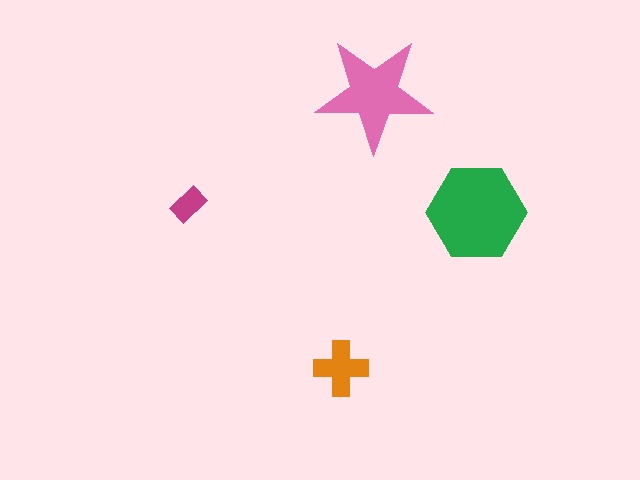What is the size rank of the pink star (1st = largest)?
2nd.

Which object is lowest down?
The orange cross is bottommost.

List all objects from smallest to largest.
The magenta rectangle, the orange cross, the pink star, the green hexagon.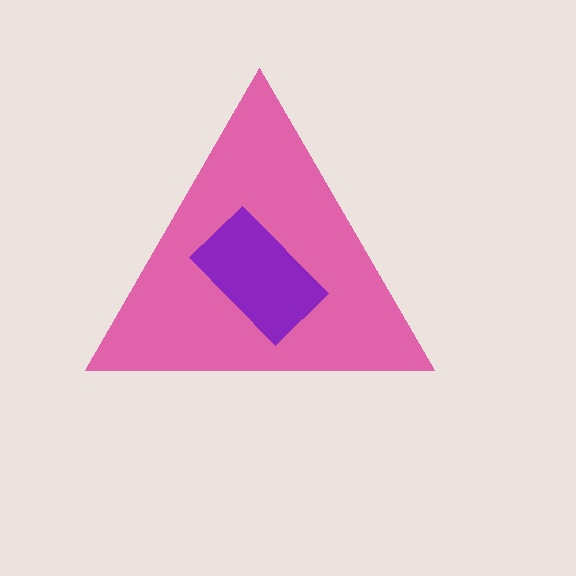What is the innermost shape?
The purple rectangle.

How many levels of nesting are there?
2.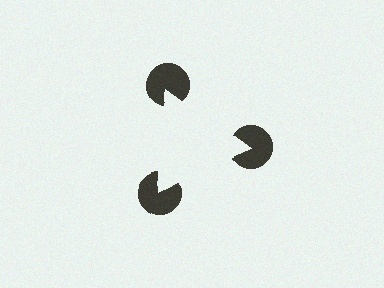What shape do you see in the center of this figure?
An illusory triangle — its edges are inferred from the aligned wedge cuts in the pac-man discs, not physically drawn.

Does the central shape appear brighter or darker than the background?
It typically appears slightly brighter than the background, even though no actual brightness change is drawn.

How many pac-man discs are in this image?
There are 3 — one at each vertex of the illusory triangle.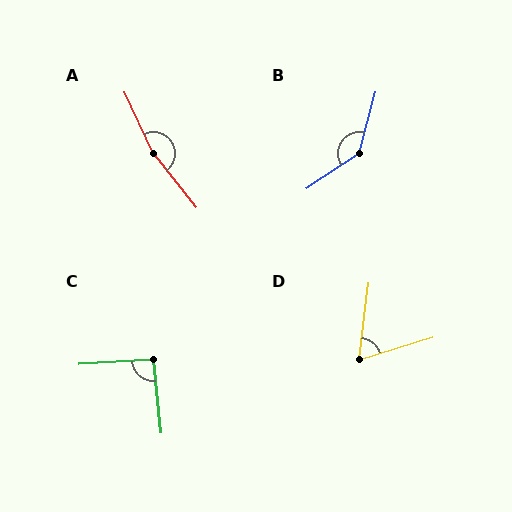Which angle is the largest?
A, at approximately 166 degrees.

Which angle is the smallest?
D, at approximately 66 degrees.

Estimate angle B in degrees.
Approximately 138 degrees.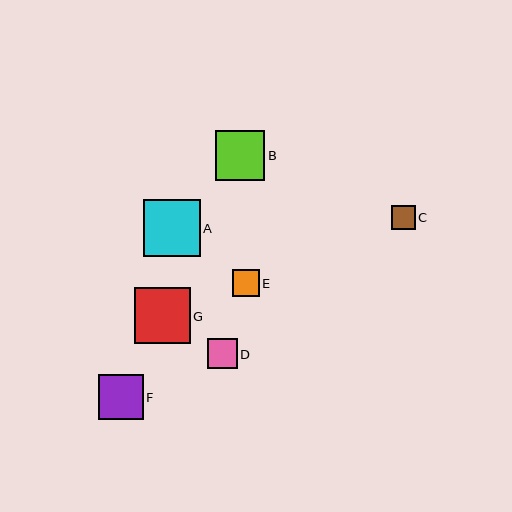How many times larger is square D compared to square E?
Square D is approximately 1.1 times the size of square E.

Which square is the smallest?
Square C is the smallest with a size of approximately 24 pixels.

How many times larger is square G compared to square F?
Square G is approximately 1.2 times the size of square F.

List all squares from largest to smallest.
From largest to smallest: A, G, B, F, D, E, C.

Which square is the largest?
Square A is the largest with a size of approximately 57 pixels.